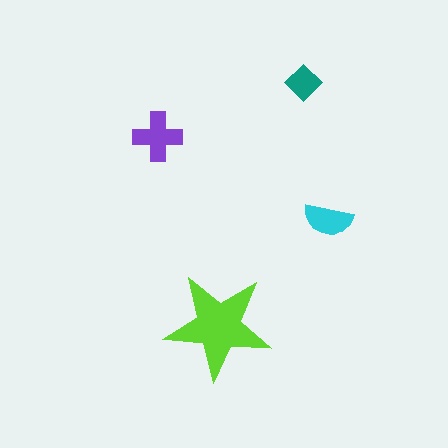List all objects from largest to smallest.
The lime star, the purple cross, the cyan semicircle, the teal diamond.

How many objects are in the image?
There are 4 objects in the image.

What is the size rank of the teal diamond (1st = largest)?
4th.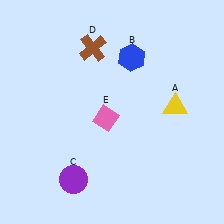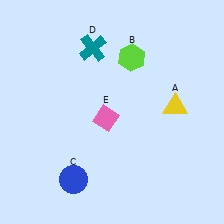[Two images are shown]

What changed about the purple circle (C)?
In Image 1, C is purple. In Image 2, it changed to blue.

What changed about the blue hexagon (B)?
In Image 1, B is blue. In Image 2, it changed to lime.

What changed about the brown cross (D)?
In Image 1, D is brown. In Image 2, it changed to teal.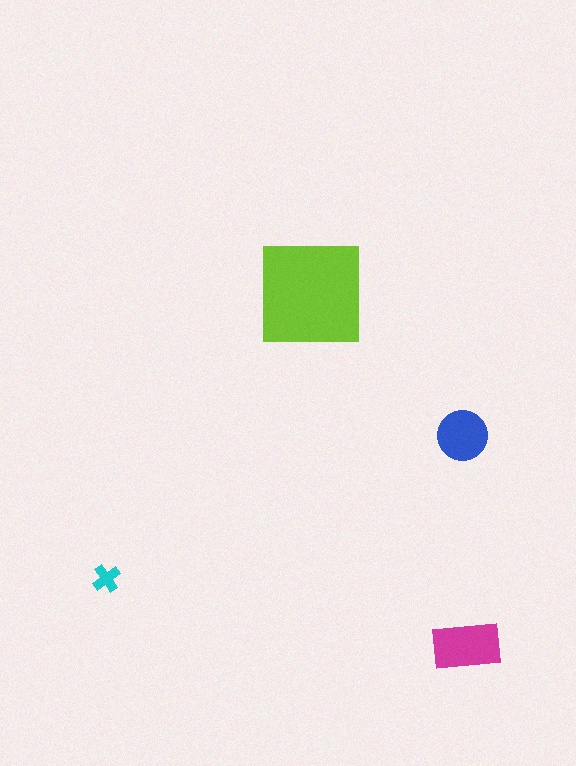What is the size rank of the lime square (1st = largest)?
1st.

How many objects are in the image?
There are 4 objects in the image.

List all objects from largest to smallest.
The lime square, the magenta rectangle, the blue circle, the cyan cross.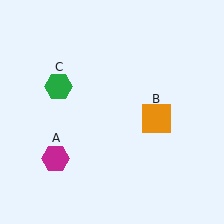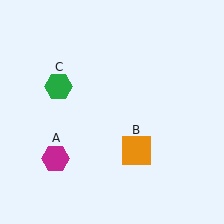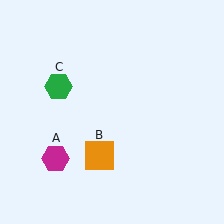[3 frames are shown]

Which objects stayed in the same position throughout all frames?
Magenta hexagon (object A) and green hexagon (object C) remained stationary.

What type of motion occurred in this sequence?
The orange square (object B) rotated clockwise around the center of the scene.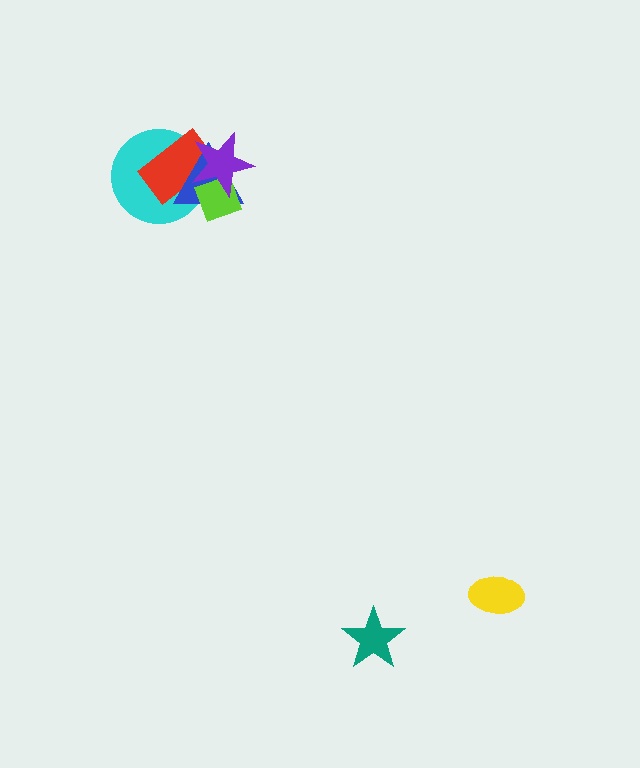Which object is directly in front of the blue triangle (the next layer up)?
The lime diamond is directly in front of the blue triangle.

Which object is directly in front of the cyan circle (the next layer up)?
The red rectangle is directly in front of the cyan circle.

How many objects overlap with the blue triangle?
4 objects overlap with the blue triangle.